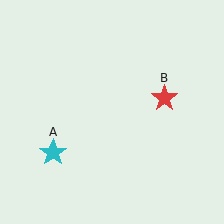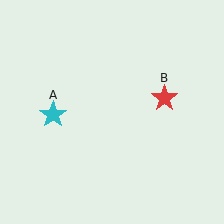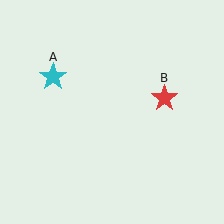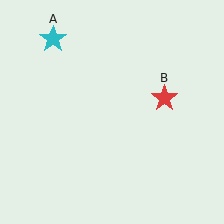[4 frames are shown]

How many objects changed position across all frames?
1 object changed position: cyan star (object A).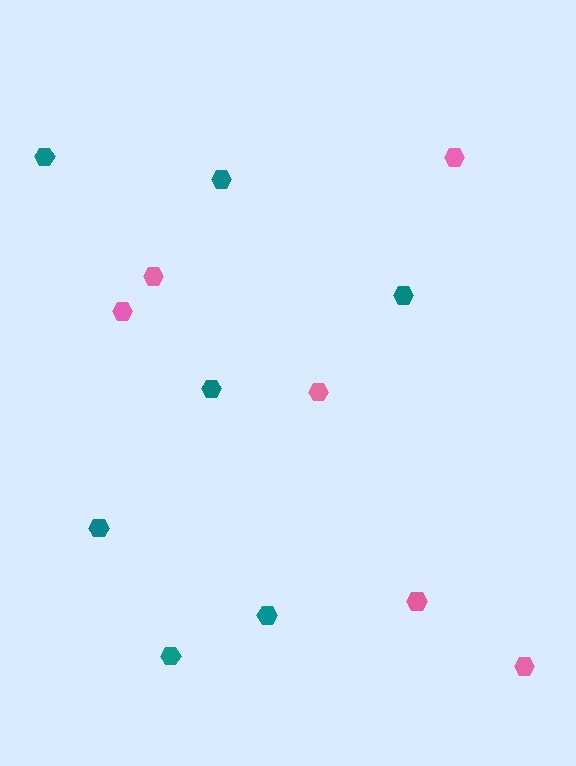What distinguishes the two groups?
There are 2 groups: one group of pink hexagons (6) and one group of teal hexagons (7).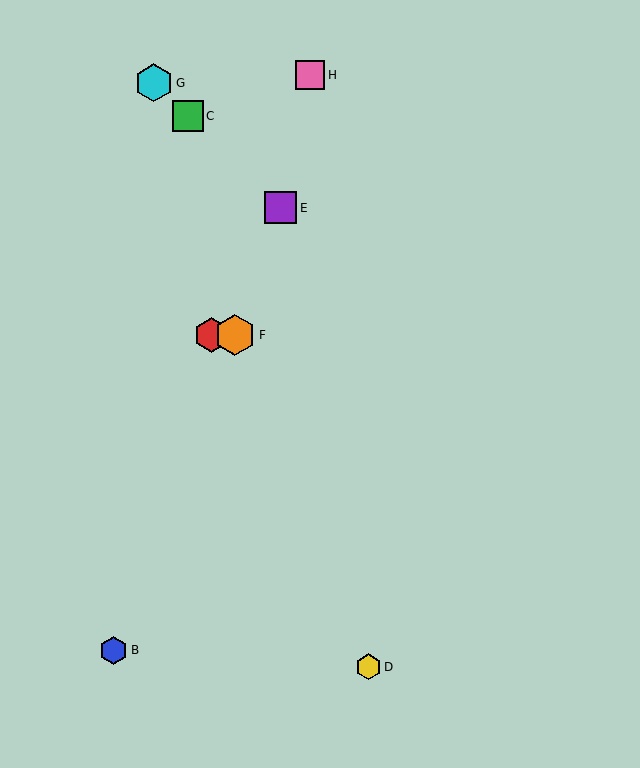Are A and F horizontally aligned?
Yes, both are at y≈335.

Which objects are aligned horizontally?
Objects A, F are aligned horizontally.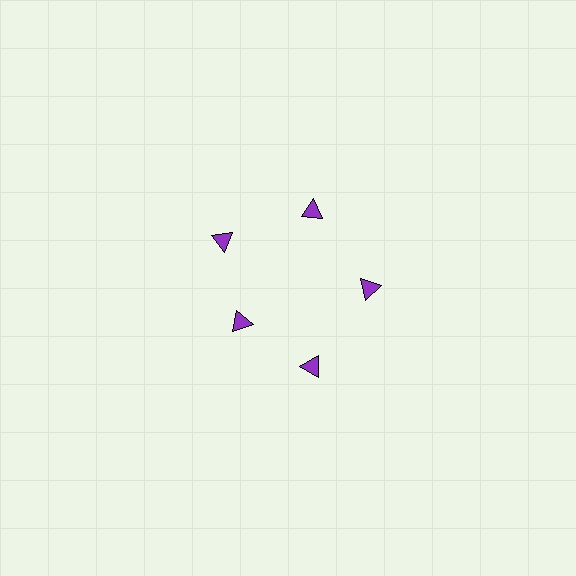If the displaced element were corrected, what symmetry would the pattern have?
It would have 5-fold rotational symmetry — the pattern would map onto itself every 72 degrees.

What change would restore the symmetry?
The symmetry would be restored by moving it outward, back onto the ring so that all 5 triangles sit at equal angles and equal distance from the center.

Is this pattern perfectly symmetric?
No. The 5 purple triangles are arranged in a ring, but one element near the 8 o'clock position is pulled inward toward the center, breaking the 5-fold rotational symmetry.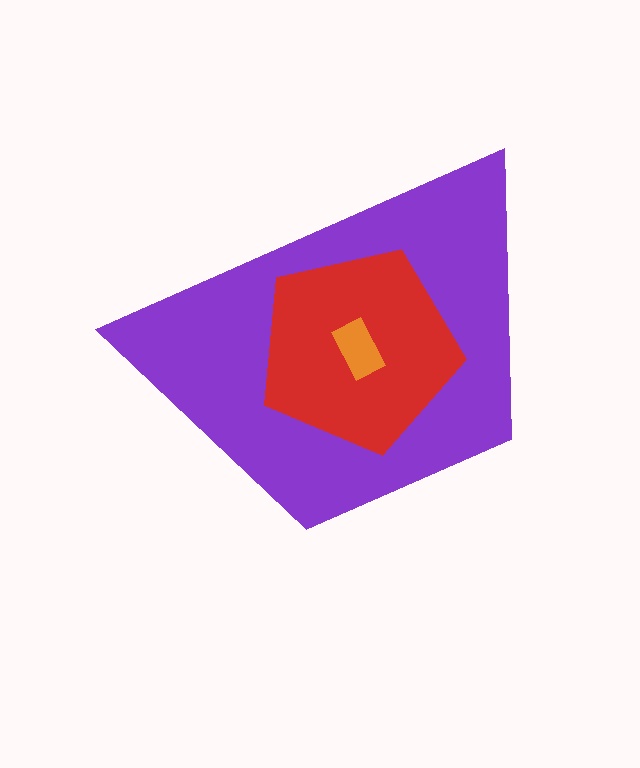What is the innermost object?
The orange rectangle.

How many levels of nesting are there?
3.